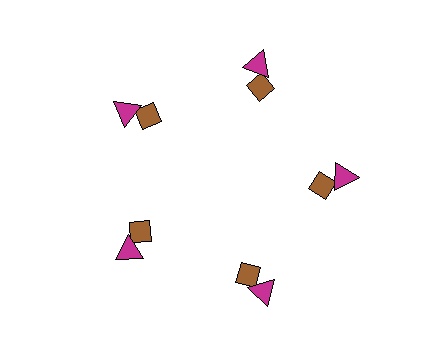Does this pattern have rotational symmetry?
Yes, this pattern has 5-fold rotational symmetry. It looks the same after rotating 72 degrees around the center.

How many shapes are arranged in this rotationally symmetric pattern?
There are 10 shapes, arranged in 5 groups of 2.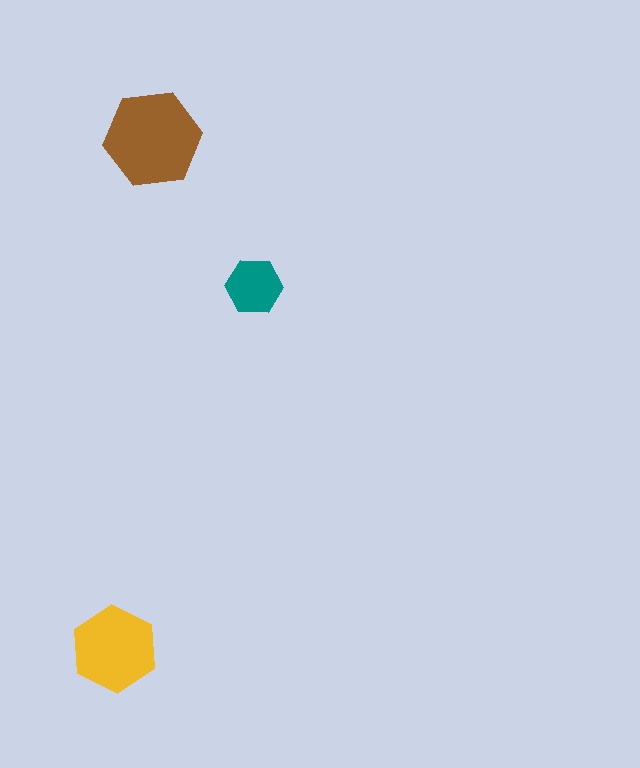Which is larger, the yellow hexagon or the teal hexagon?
The yellow one.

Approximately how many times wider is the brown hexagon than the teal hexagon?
About 1.5 times wider.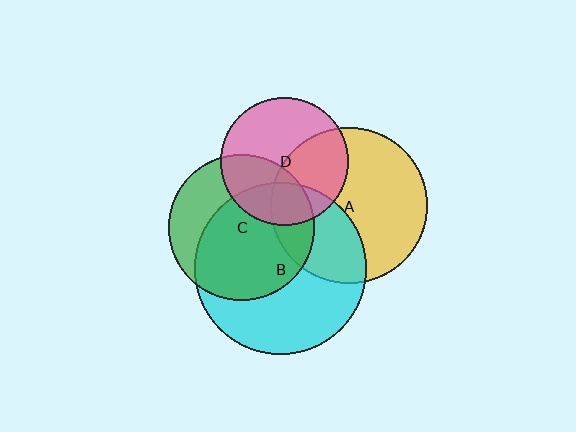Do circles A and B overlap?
Yes.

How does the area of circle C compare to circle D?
Approximately 1.3 times.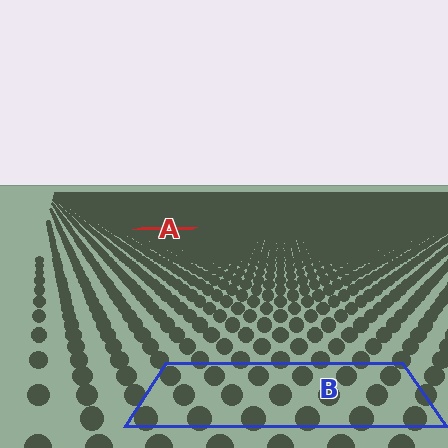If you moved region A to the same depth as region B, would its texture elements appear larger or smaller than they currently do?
They would appear larger. At a closer depth, the same texture elements are projected at a bigger on-screen size.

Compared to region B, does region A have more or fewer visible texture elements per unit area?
Region A has more texture elements per unit area — they are packed more densely because it is farther away.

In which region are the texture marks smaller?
The texture marks are smaller in region A, because it is farther away.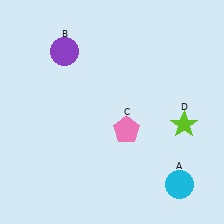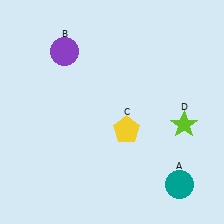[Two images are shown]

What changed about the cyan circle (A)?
In Image 1, A is cyan. In Image 2, it changed to teal.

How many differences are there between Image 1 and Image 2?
There are 2 differences between the two images.